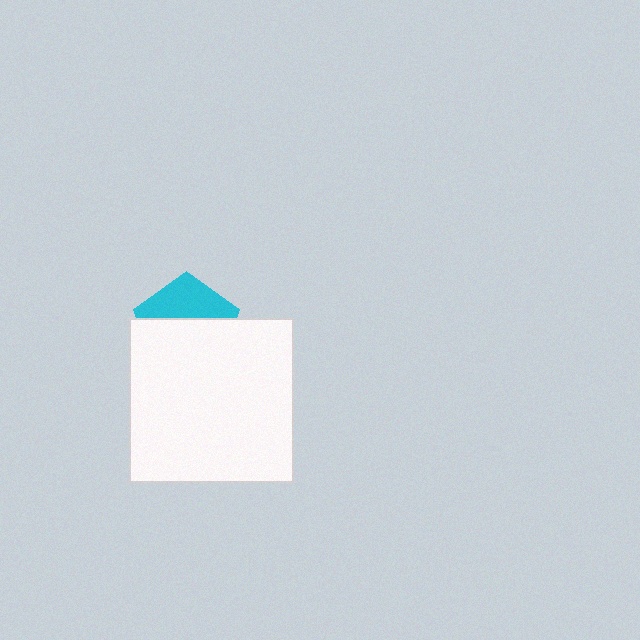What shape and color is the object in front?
The object in front is a white square.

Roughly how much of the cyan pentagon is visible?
A small part of it is visible (roughly 38%).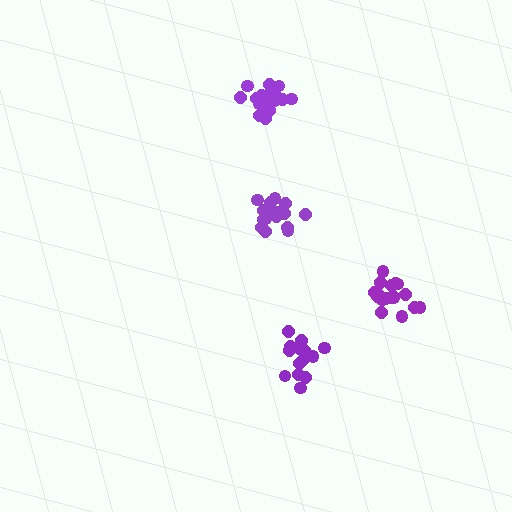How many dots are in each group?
Group 1: 15 dots, Group 2: 19 dots, Group 3: 18 dots, Group 4: 21 dots (73 total).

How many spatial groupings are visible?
There are 4 spatial groupings.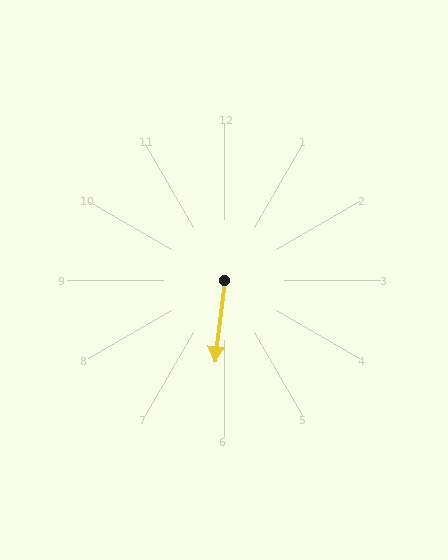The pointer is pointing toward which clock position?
Roughly 6 o'clock.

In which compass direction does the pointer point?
South.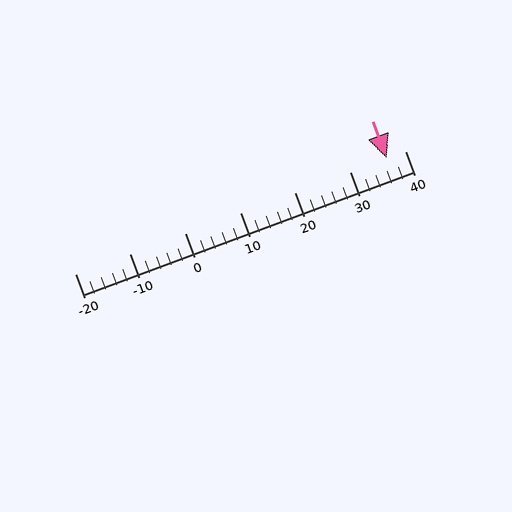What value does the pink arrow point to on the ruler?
The pink arrow points to approximately 37.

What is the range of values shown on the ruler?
The ruler shows values from -20 to 40.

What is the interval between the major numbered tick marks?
The major tick marks are spaced 10 units apart.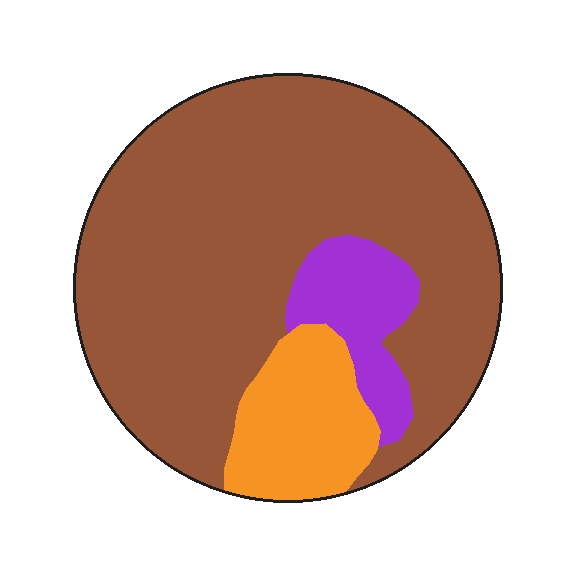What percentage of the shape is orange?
Orange takes up about one eighth (1/8) of the shape.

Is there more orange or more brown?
Brown.